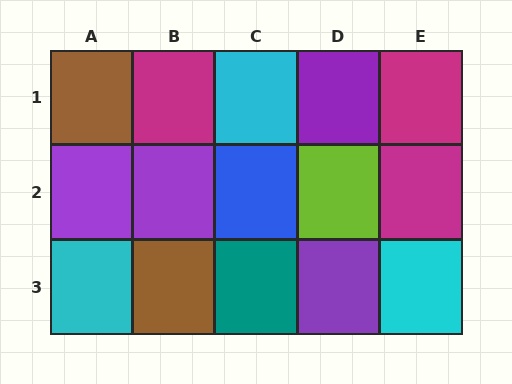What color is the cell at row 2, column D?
Lime.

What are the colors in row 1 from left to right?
Brown, magenta, cyan, purple, magenta.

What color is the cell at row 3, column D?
Purple.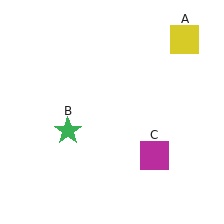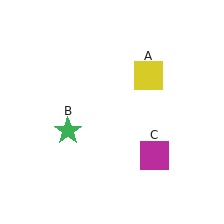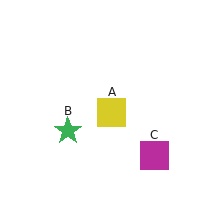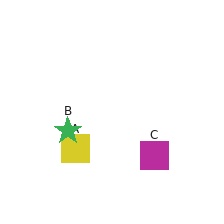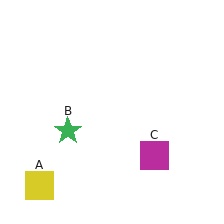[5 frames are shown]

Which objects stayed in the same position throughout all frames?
Green star (object B) and magenta square (object C) remained stationary.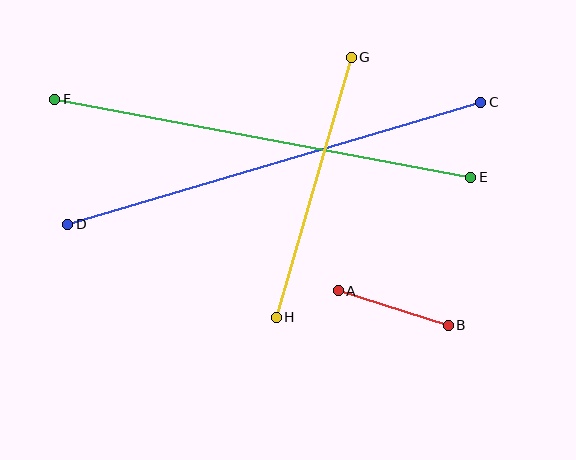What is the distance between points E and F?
The distance is approximately 423 pixels.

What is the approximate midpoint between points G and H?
The midpoint is at approximately (314, 187) pixels.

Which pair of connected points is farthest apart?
Points C and D are farthest apart.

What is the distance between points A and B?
The distance is approximately 116 pixels.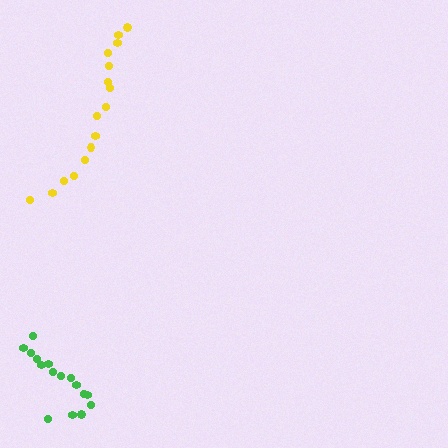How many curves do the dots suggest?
There are 2 distinct paths.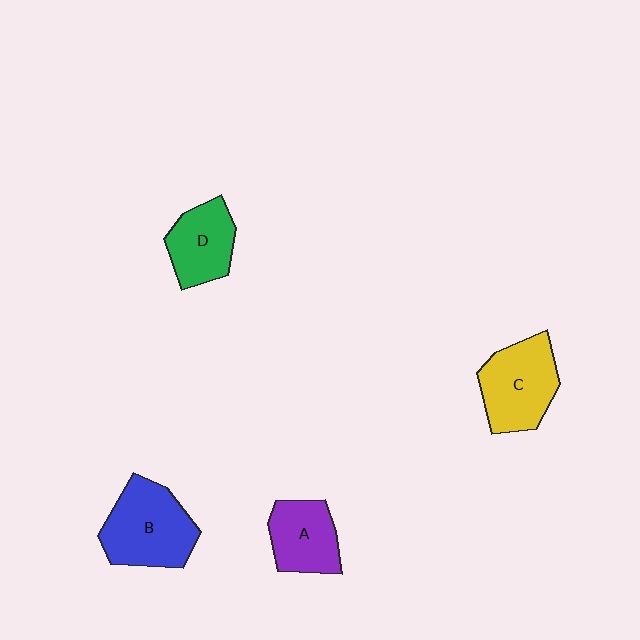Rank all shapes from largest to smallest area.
From largest to smallest: B (blue), C (yellow), D (green), A (purple).